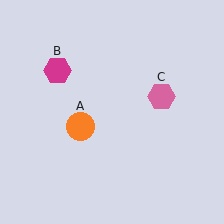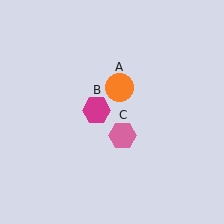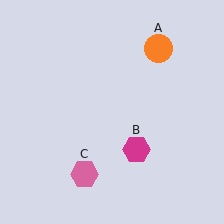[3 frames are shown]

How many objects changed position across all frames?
3 objects changed position: orange circle (object A), magenta hexagon (object B), pink hexagon (object C).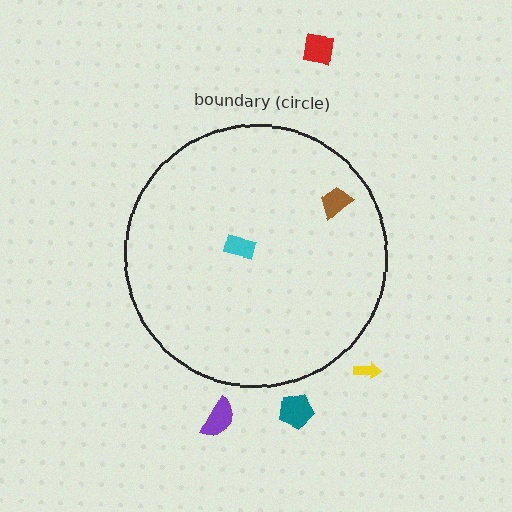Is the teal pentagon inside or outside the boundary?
Outside.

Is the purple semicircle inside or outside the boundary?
Outside.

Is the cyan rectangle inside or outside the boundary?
Inside.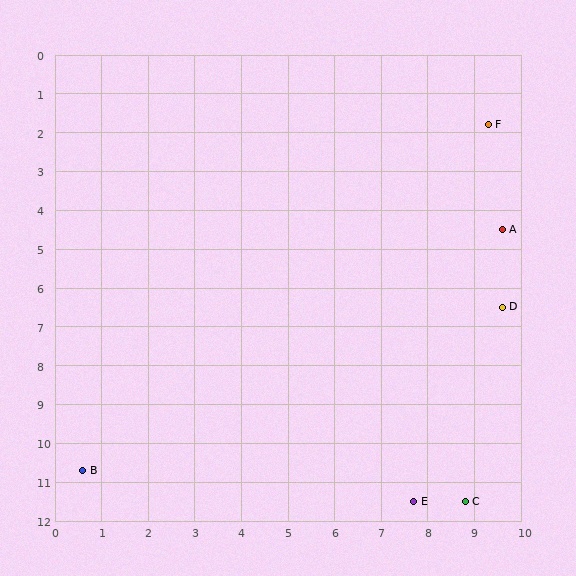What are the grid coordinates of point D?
Point D is at approximately (9.6, 6.5).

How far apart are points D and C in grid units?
Points D and C are about 5.1 grid units apart.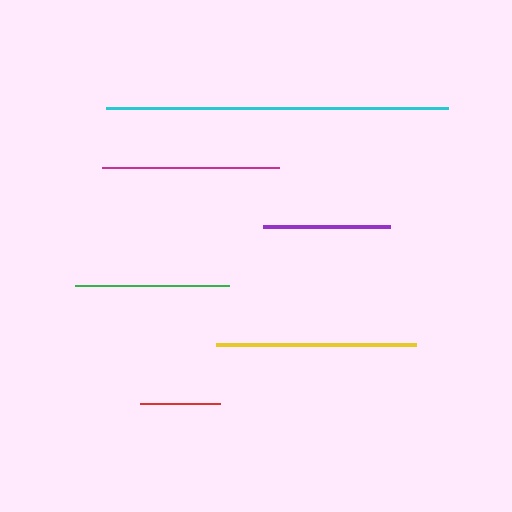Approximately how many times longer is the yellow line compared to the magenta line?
The yellow line is approximately 1.1 times the length of the magenta line.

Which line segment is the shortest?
The red line is the shortest at approximately 81 pixels.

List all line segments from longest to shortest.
From longest to shortest: cyan, yellow, magenta, green, purple, red.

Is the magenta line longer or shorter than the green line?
The magenta line is longer than the green line.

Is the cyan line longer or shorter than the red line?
The cyan line is longer than the red line.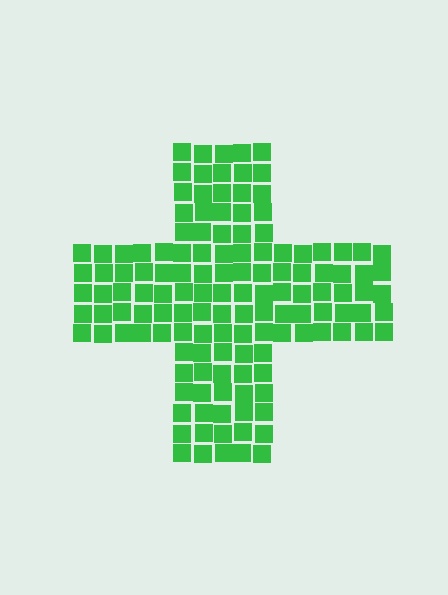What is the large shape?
The large shape is a cross.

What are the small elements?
The small elements are squares.